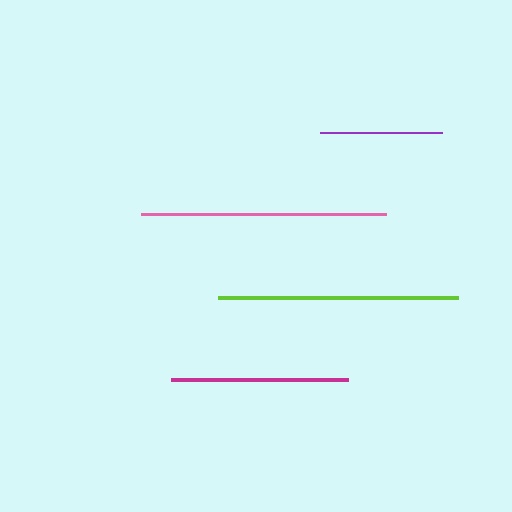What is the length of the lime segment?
The lime segment is approximately 240 pixels long.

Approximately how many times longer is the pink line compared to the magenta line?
The pink line is approximately 1.4 times the length of the magenta line.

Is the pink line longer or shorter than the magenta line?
The pink line is longer than the magenta line.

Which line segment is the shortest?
The purple line is the shortest at approximately 121 pixels.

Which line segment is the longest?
The pink line is the longest at approximately 245 pixels.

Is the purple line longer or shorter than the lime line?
The lime line is longer than the purple line.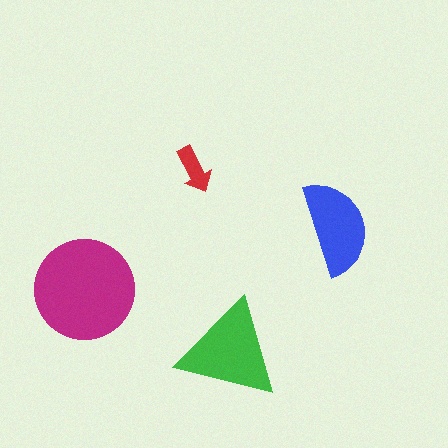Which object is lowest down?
The green triangle is bottommost.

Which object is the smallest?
The red arrow.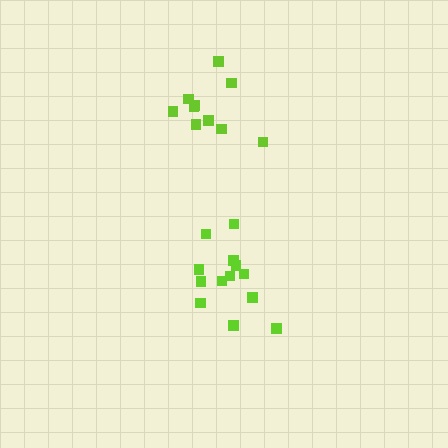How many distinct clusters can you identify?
There are 2 distinct clusters.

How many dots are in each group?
Group 1: 13 dots, Group 2: 10 dots (23 total).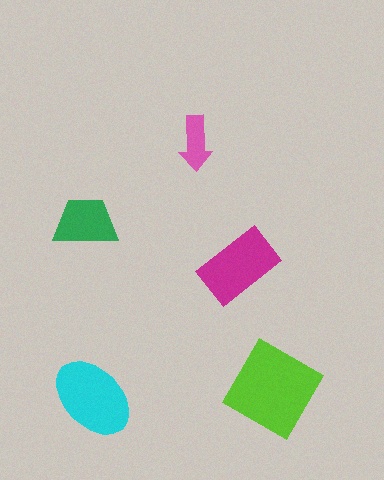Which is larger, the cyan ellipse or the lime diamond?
The lime diamond.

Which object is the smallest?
The pink arrow.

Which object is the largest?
The lime diamond.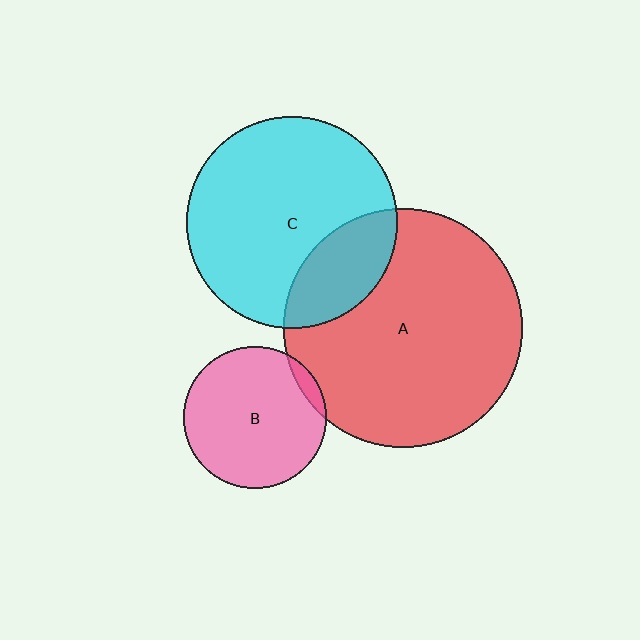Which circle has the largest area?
Circle A (red).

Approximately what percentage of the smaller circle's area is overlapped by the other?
Approximately 5%.